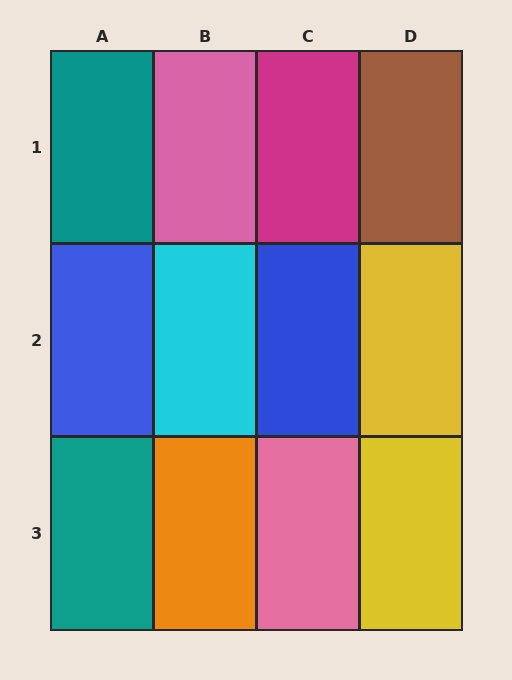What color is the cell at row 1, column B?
Pink.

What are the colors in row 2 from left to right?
Blue, cyan, blue, yellow.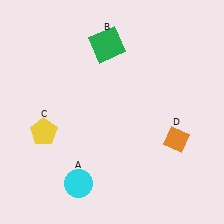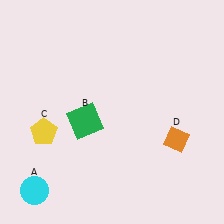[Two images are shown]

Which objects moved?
The objects that moved are: the cyan circle (A), the green square (B).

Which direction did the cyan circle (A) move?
The cyan circle (A) moved left.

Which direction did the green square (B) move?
The green square (B) moved down.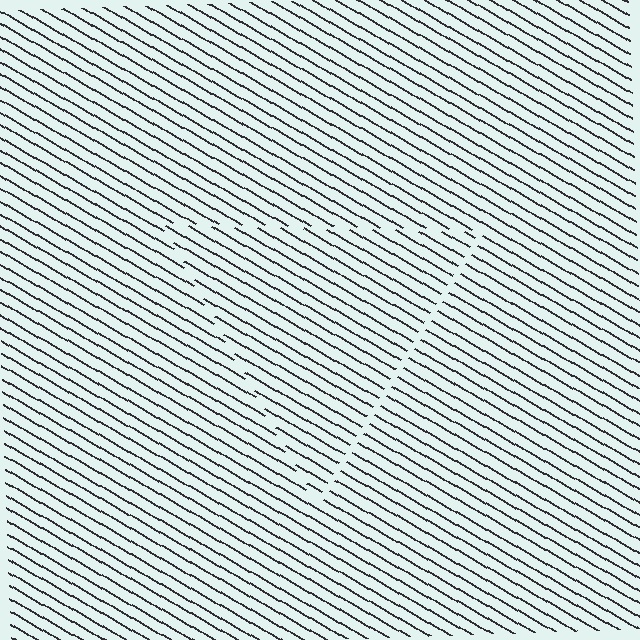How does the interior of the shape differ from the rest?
The interior of the shape contains the same grating, shifted by half a period — the contour is defined by the phase discontinuity where line-ends from the inner and outer gratings abut.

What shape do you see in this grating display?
An illusory triangle. The interior of the shape contains the same grating, shifted by half a period — the contour is defined by the phase discontinuity where line-ends from the inner and outer gratings abut.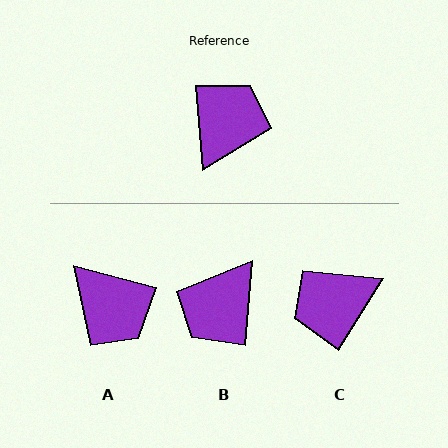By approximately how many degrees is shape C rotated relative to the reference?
Approximately 144 degrees counter-clockwise.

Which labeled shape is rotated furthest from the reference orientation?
B, about 171 degrees away.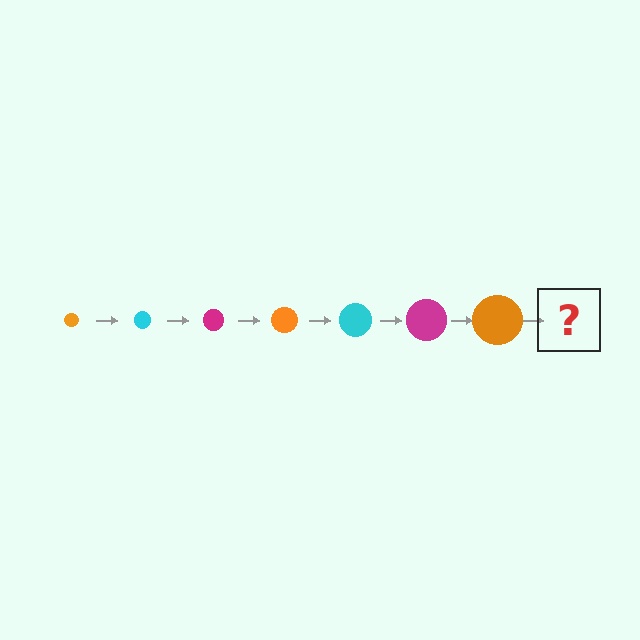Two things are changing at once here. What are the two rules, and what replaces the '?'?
The two rules are that the circle grows larger each step and the color cycles through orange, cyan, and magenta. The '?' should be a cyan circle, larger than the previous one.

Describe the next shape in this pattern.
It should be a cyan circle, larger than the previous one.